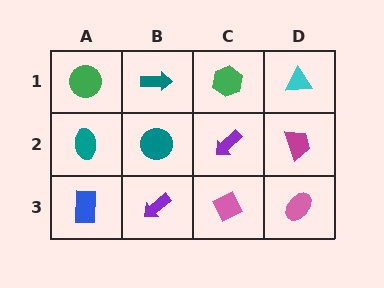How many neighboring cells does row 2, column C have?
4.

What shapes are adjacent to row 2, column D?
A cyan triangle (row 1, column D), a pink ellipse (row 3, column D), a purple arrow (row 2, column C).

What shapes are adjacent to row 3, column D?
A magenta trapezoid (row 2, column D), a pink diamond (row 3, column C).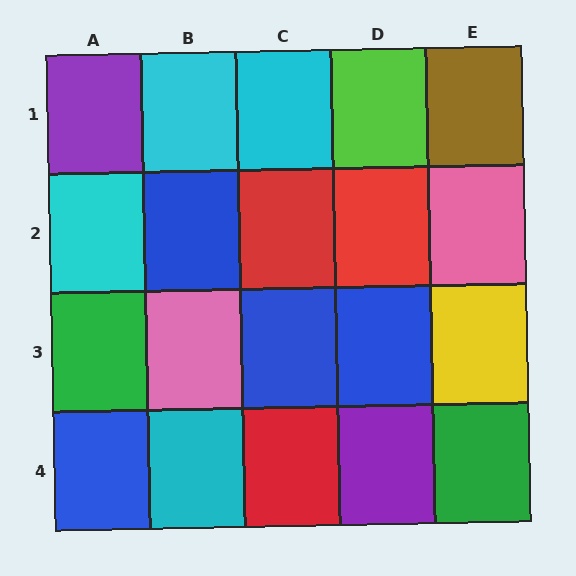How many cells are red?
3 cells are red.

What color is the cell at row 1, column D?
Lime.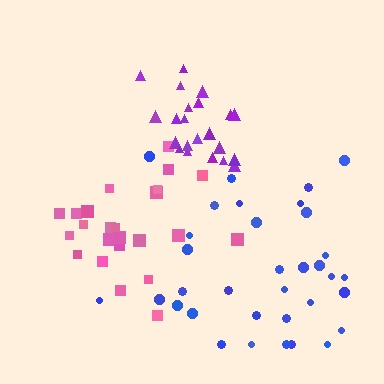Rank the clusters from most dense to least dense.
purple, pink, blue.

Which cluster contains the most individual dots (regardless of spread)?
Blue (34).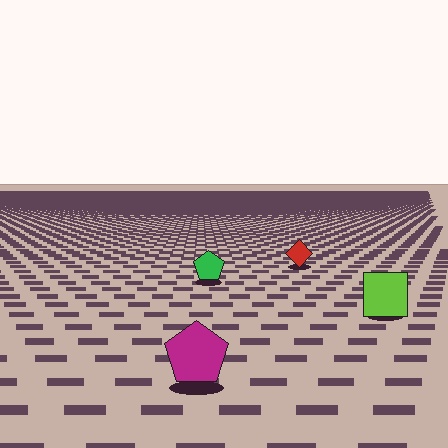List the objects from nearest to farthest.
From nearest to farthest: the magenta pentagon, the lime square, the green pentagon, the red diamond.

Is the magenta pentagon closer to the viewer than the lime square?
Yes. The magenta pentagon is closer — you can tell from the texture gradient: the ground texture is coarser near it.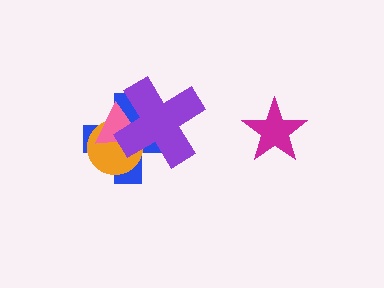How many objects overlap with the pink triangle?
3 objects overlap with the pink triangle.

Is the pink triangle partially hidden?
Yes, it is partially covered by another shape.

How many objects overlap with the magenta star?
0 objects overlap with the magenta star.